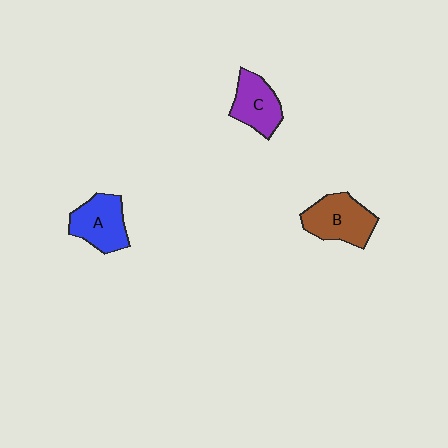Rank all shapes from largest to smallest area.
From largest to smallest: B (brown), A (blue), C (purple).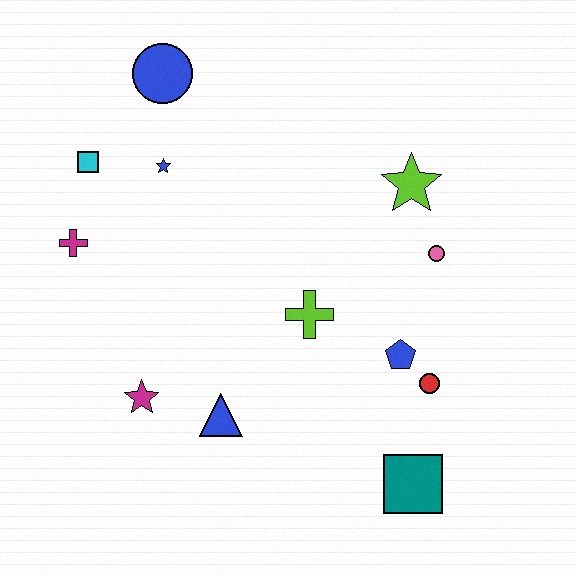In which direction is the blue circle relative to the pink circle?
The blue circle is to the left of the pink circle.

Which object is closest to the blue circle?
The blue star is closest to the blue circle.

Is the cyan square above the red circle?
Yes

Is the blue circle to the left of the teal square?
Yes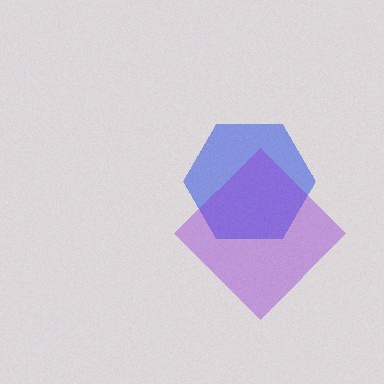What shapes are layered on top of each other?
The layered shapes are: a blue hexagon, a purple diamond.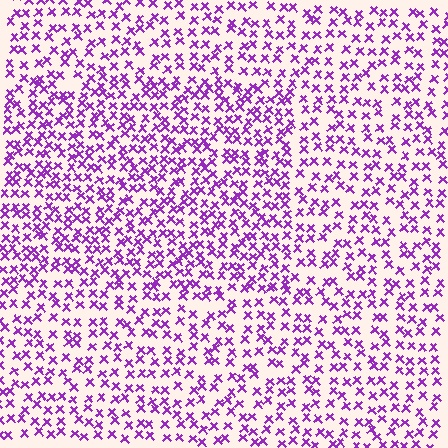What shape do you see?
I see a rectangle.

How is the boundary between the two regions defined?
The boundary is defined by a change in element density (approximately 1.5x ratio). All elements are the same color, size, and shape.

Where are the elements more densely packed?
The elements are more densely packed inside the rectangle boundary.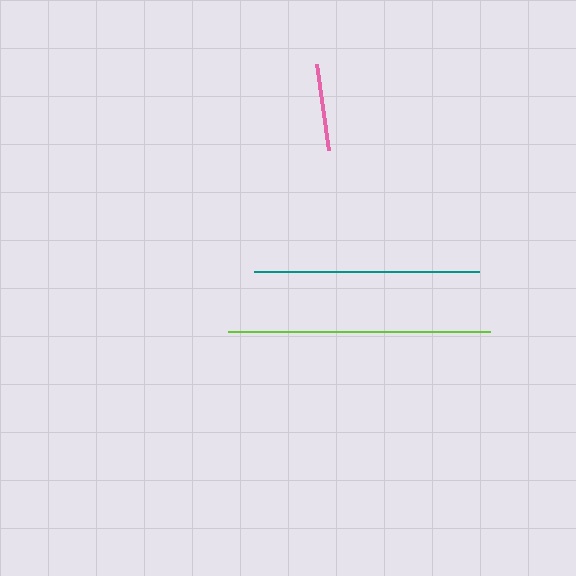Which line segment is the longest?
The lime line is the longest at approximately 262 pixels.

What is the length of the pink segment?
The pink segment is approximately 87 pixels long.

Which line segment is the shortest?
The pink line is the shortest at approximately 87 pixels.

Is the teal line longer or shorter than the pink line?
The teal line is longer than the pink line.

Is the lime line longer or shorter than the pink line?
The lime line is longer than the pink line.